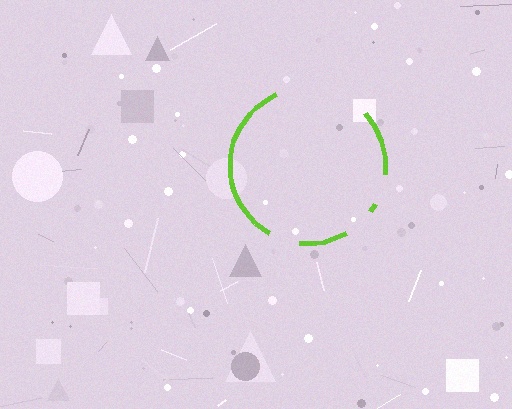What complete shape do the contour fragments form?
The contour fragments form a circle.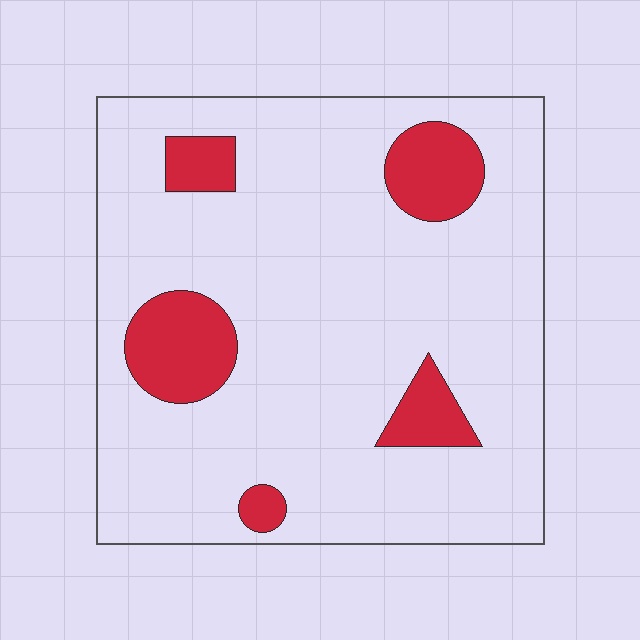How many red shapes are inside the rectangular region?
5.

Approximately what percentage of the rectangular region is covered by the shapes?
Approximately 15%.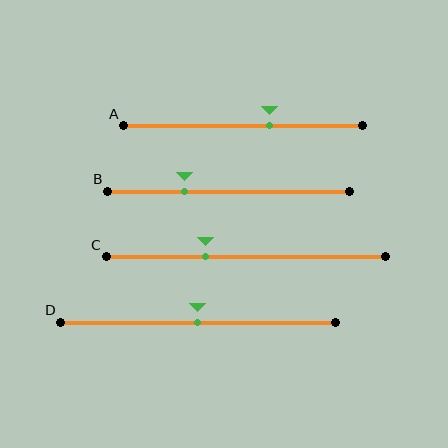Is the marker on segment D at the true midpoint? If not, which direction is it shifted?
Yes, the marker on segment D is at the true midpoint.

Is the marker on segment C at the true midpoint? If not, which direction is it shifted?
No, the marker on segment C is shifted to the left by about 14% of the segment length.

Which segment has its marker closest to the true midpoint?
Segment D has its marker closest to the true midpoint.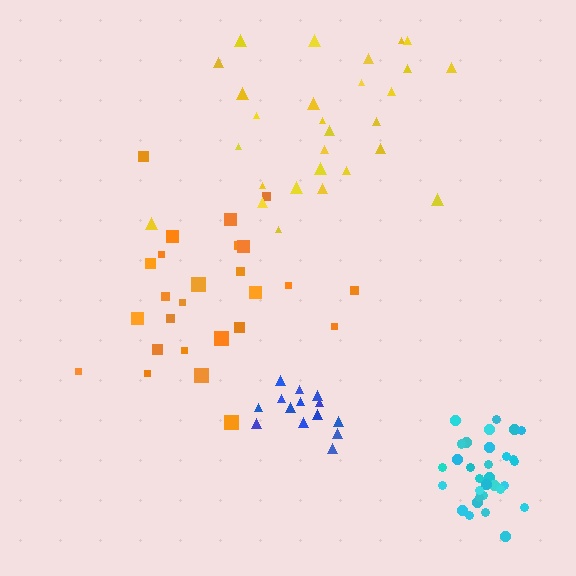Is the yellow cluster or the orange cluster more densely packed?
Orange.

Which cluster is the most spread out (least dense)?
Yellow.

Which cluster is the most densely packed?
Cyan.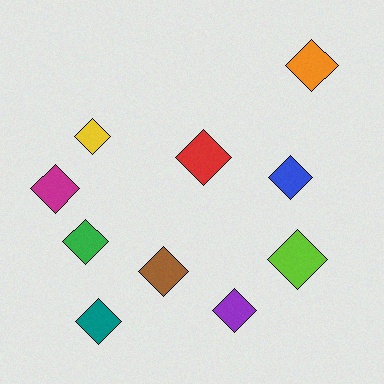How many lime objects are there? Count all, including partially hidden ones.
There is 1 lime object.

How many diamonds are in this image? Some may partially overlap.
There are 10 diamonds.